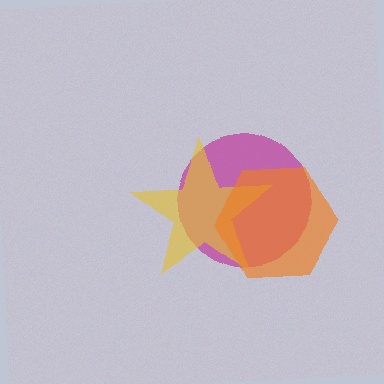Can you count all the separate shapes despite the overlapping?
Yes, there are 3 separate shapes.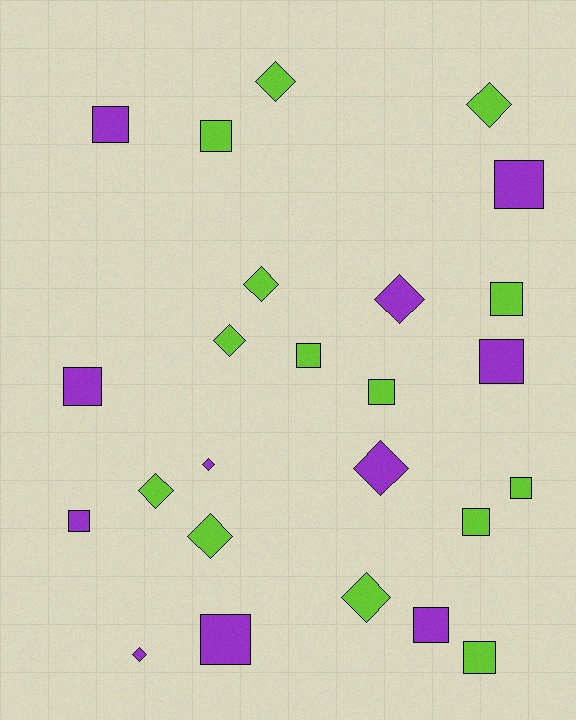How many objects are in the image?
There are 25 objects.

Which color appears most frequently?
Lime, with 14 objects.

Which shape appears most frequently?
Square, with 14 objects.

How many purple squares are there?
There are 7 purple squares.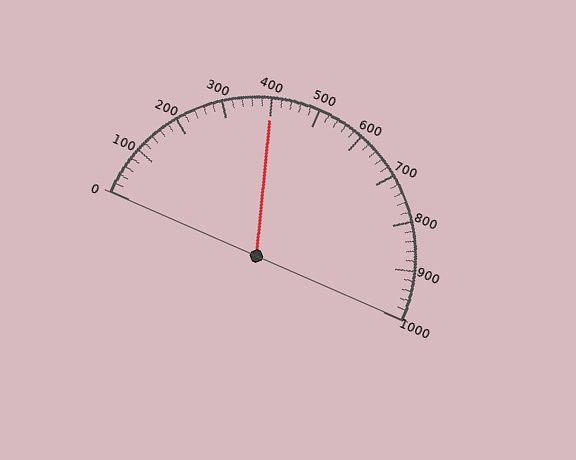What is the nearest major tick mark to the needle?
The nearest major tick mark is 400.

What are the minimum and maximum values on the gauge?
The gauge ranges from 0 to 1000.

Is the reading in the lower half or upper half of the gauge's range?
The reading is in the lower half of the range (0 to 1000).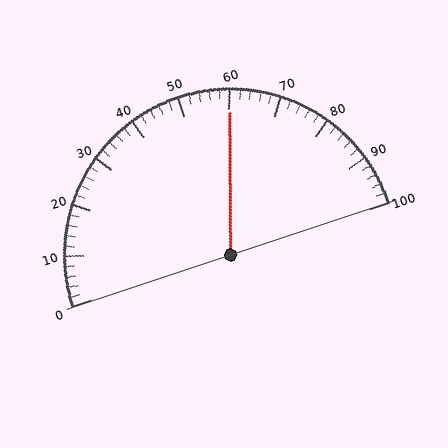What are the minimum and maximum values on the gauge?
The gauge ranges from 0 to 100.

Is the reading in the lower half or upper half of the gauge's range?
The reading is in the upper half of the range (0 to 100).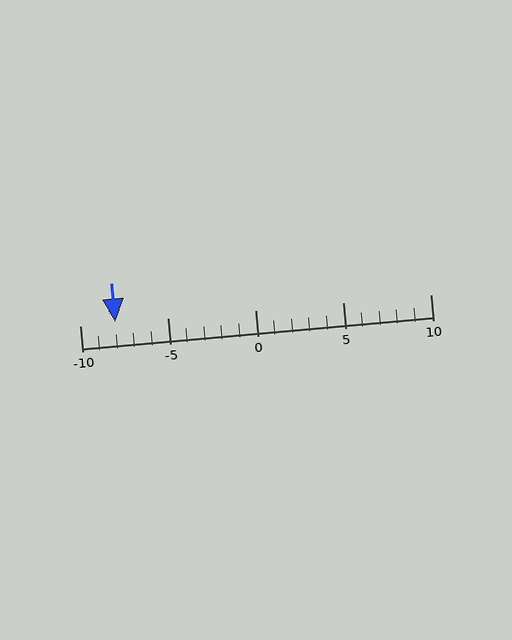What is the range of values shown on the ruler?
The ruler shows values from -10 to 10.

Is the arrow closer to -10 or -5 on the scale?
The arrow is closer to -10.